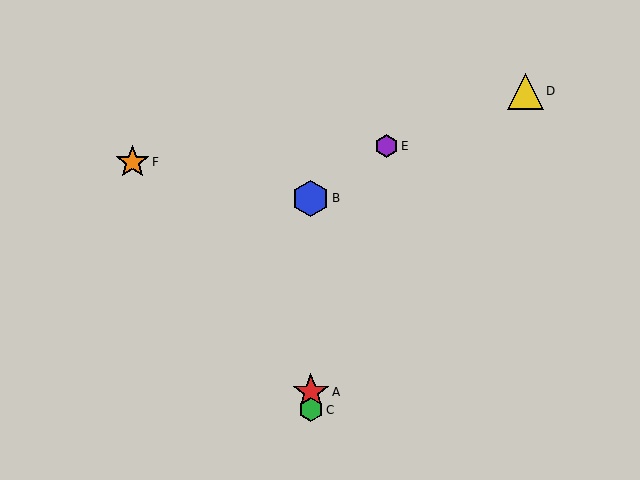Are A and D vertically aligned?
No, A is at x≈311 and D is at x≈525.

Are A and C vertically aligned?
Yes, both are at x≈311.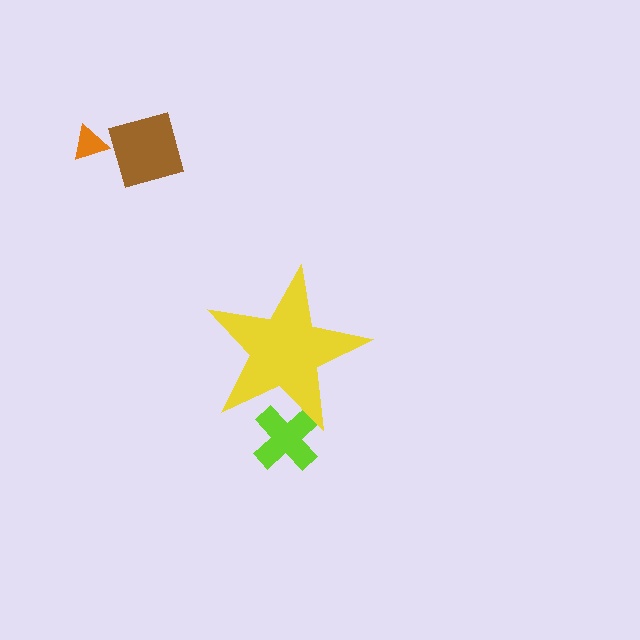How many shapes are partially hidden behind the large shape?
1 shape is partially hidden.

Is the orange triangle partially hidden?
No, the orange triangle is fully visible.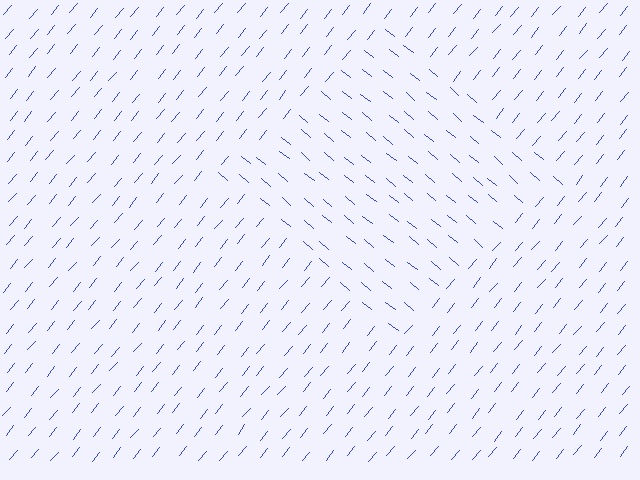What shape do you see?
I see a diamond.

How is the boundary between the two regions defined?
The boundary is defined purely by a change in line orientation (approximately 90 degrees difference). All lines are the same color and thickness.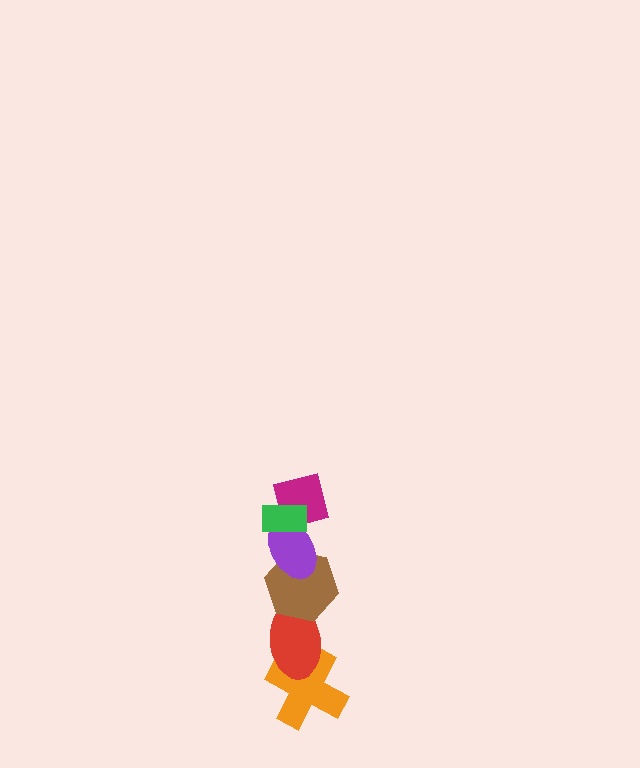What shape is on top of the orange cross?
The red ellipse is on top of the orange cross.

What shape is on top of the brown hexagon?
The purple ellipse is on top of the brown hexagon.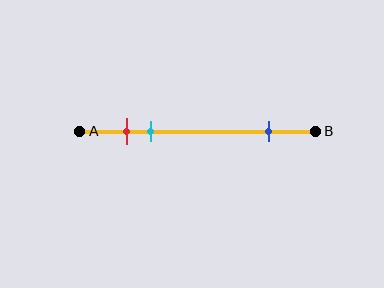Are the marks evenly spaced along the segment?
No, the marks are not evenly spaced.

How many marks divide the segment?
There are 3 marks dividing the segment.